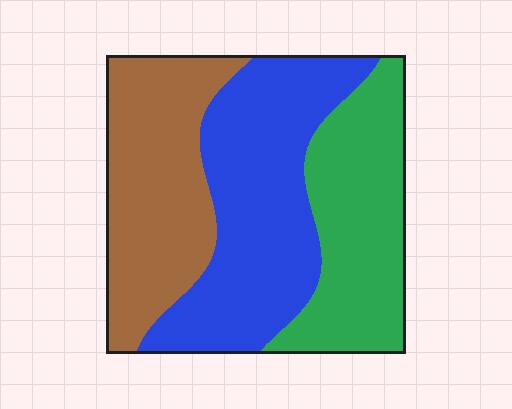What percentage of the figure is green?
Green takes up about one third (1/3) of the figure.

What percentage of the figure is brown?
Brown covers around 30% of the figure.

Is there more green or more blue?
Blue.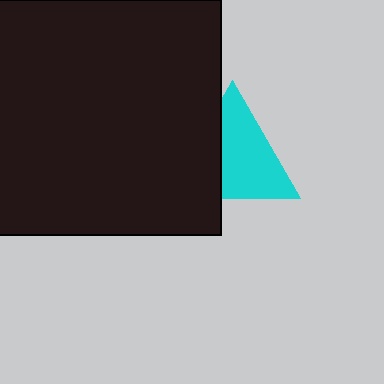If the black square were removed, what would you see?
You would see the complete cyan triangle.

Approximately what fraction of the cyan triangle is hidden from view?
Roughly 35% of the cyan triangle is hidden behind the black square.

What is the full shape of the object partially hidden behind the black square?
The partially hidden object is a cyan triangle.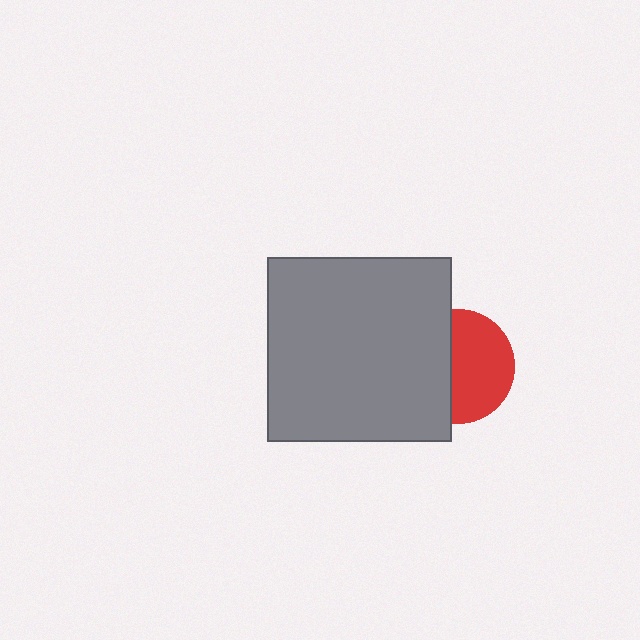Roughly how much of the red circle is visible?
About half of it is visible (roughly 57%).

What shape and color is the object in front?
The object in front is a gray square.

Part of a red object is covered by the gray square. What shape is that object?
It is a circle.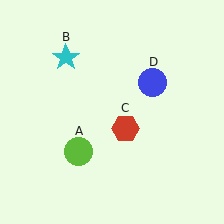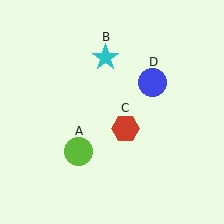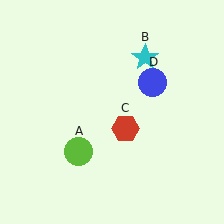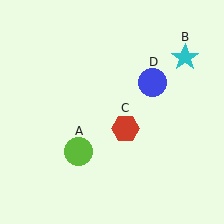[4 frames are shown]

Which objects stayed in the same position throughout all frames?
Lime circle (object A) and red hexagon (object C) and blue circle (object D) remained stationary.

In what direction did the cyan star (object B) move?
The cyan star (object B) moved right.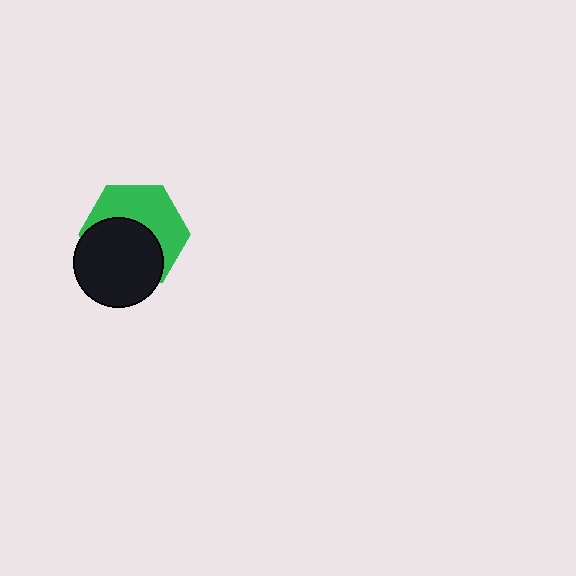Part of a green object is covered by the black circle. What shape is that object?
It is a hexagon.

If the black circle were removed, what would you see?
You would see the complete green hexagon.